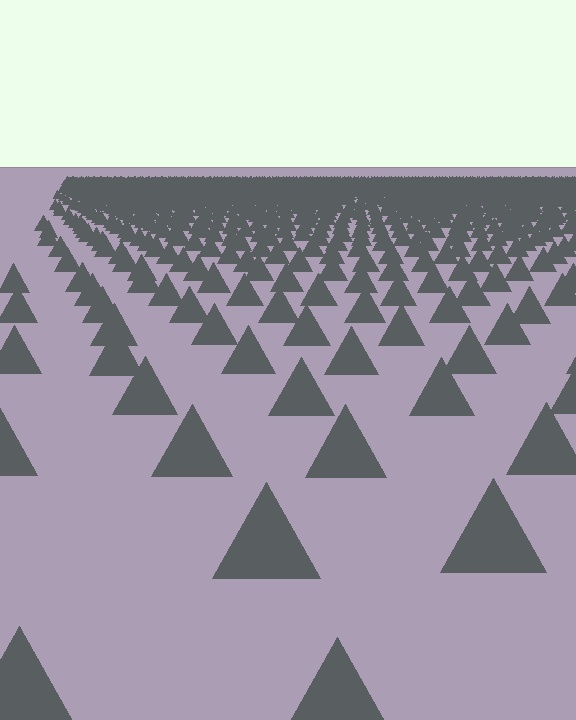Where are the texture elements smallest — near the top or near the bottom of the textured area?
Near the top.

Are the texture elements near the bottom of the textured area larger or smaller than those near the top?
Larger. Near the bottom, elements are closer to the viewer and appear at a bigger on-screen size.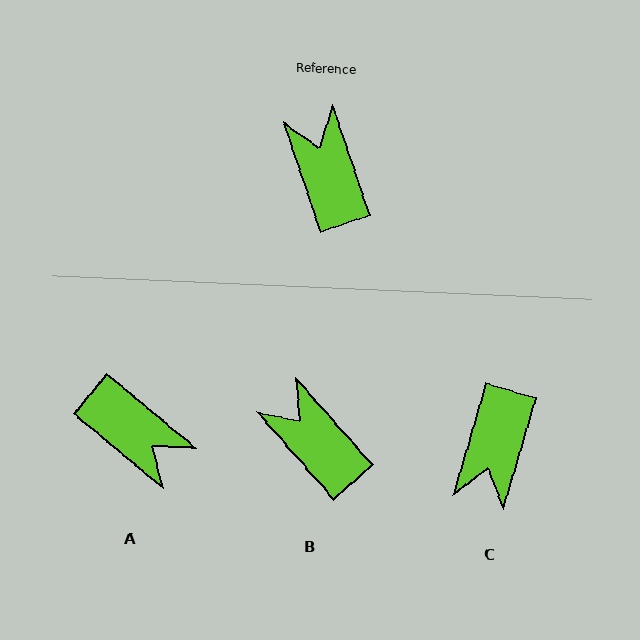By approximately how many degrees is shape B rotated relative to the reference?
Approximately 23 degrees counter-clockwise.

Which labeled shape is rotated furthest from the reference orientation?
A, about 149 degrees away.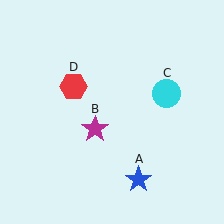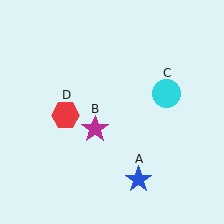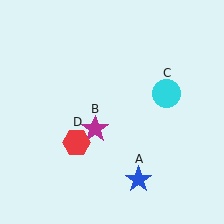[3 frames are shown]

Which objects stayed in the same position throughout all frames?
Blue star (object A) and magenta star (object B) and cyan circle (object C) remained stationary.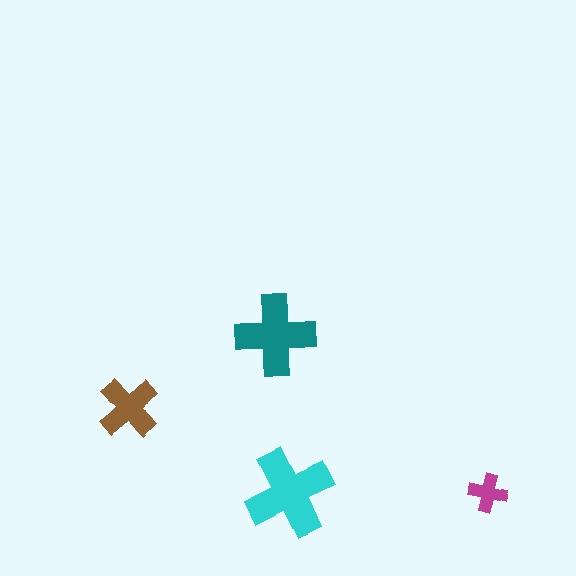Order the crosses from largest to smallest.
the cyan one, the teal one, the brown one, the magenta one.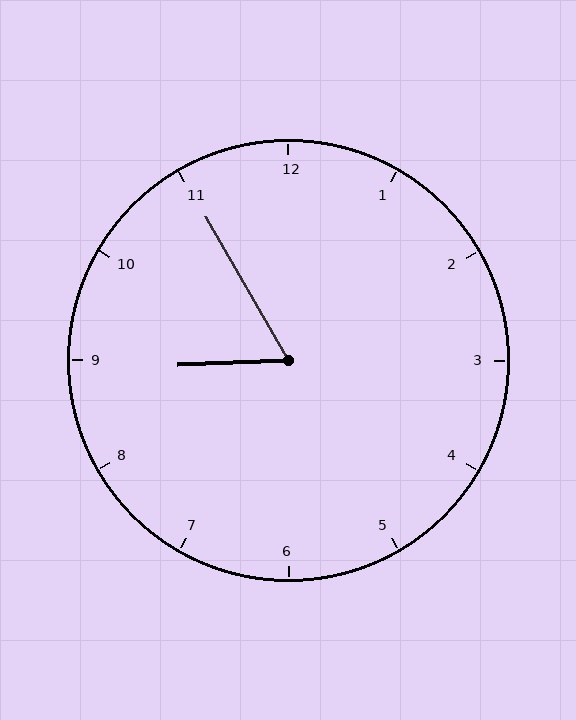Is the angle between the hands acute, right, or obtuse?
It is acute.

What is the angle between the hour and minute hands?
Approximately 62 degrees.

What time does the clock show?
8:55.